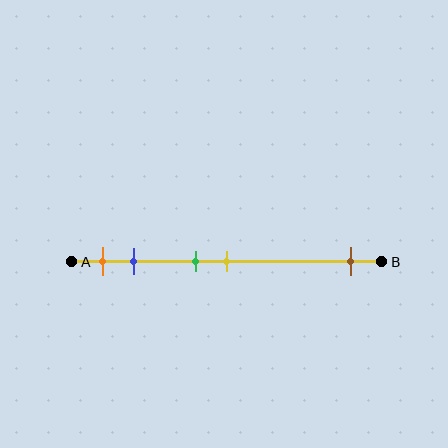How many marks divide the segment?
There are 5 marks dividing the segment.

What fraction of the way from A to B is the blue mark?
The blue mark is approximately 20% (0.2) of the way from A to B.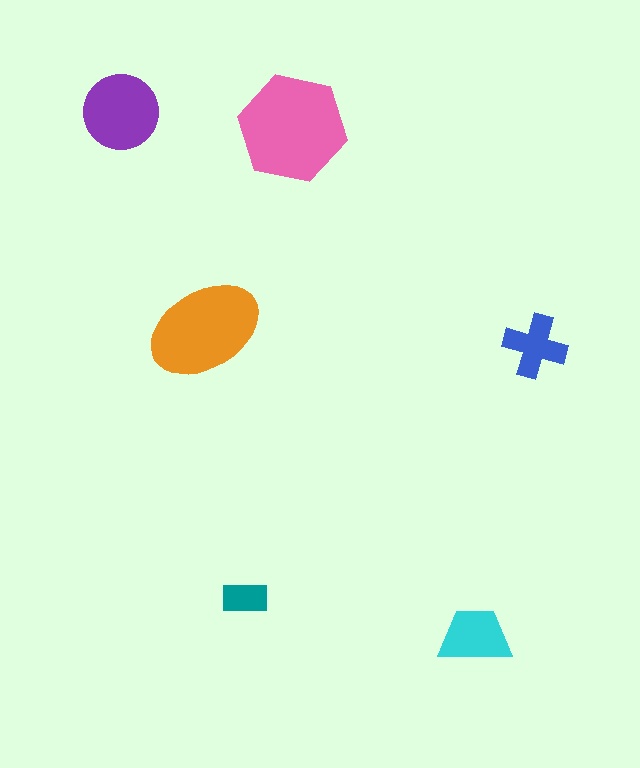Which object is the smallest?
The teal rectangle.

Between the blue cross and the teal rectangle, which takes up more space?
The blue cross.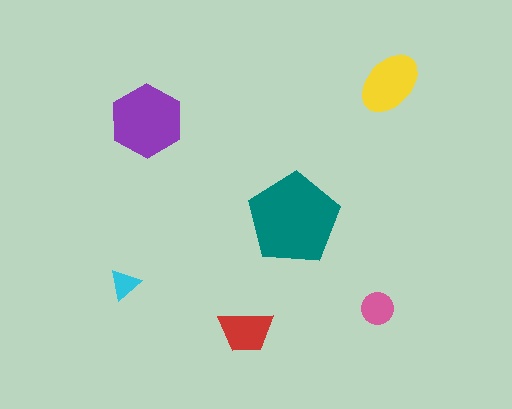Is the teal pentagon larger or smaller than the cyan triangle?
Larger.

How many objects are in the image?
There are 6 objects in the image.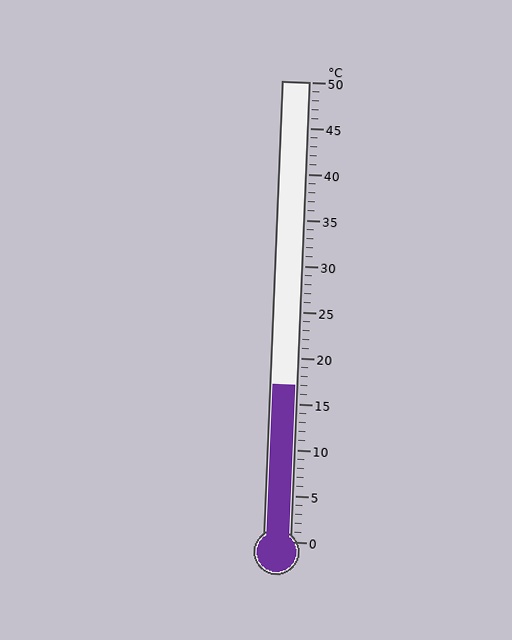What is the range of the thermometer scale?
The thermometer scale ranges from 0°C to 50°C.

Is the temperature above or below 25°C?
The temperature is below 25°C.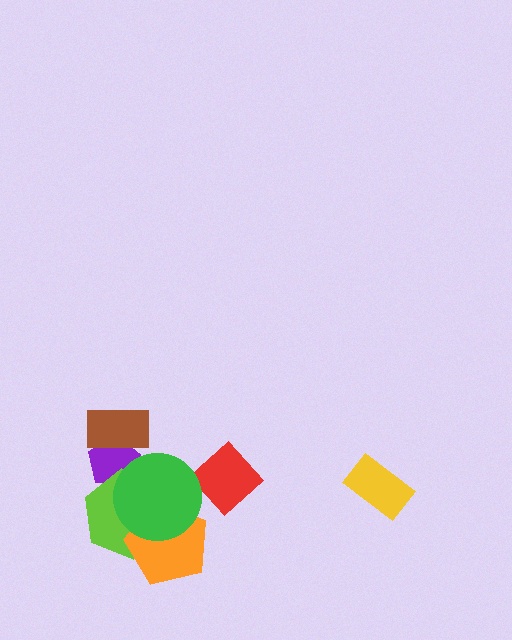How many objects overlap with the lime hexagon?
3 objects overlap with the lime hexagon.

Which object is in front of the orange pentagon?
The green circle is in front of the orange pentagon.